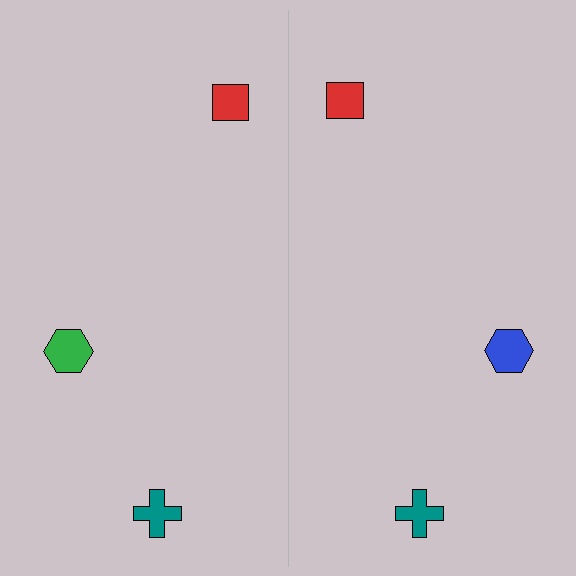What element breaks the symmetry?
The blue hexagon on the right side breaks the symmetry — its mirror counterpart is green.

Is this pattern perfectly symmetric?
No, the pattern is not perfectly symmetric. The blue hexagon on the right side breaks the symmetry — its mirror counterpart is green.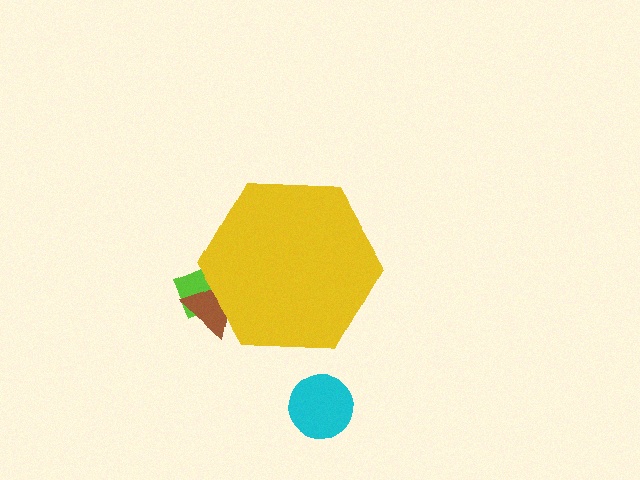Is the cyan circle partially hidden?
No, the cyan circle is fully visible.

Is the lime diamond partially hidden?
Yes, the lime diamond is partially hidden behind the yellow hexagon.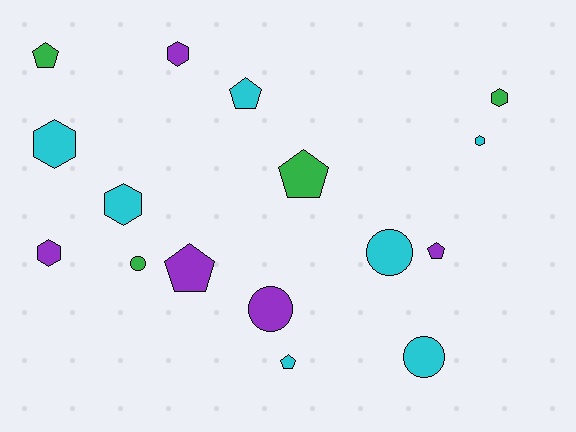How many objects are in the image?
There are 16 objects.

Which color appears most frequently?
Cyan, with 7 objects.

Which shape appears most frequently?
Hexagon, with 6 objects.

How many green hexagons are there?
There is 1 green hexagon.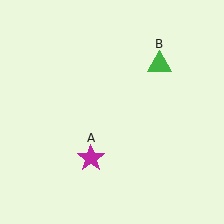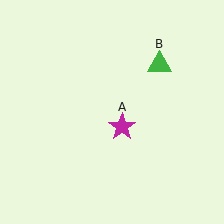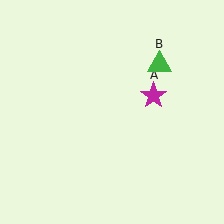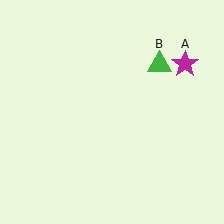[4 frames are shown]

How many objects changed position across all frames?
1 object changed position: magenta star (object A).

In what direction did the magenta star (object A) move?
The magenta star (object A) moved up and to the right.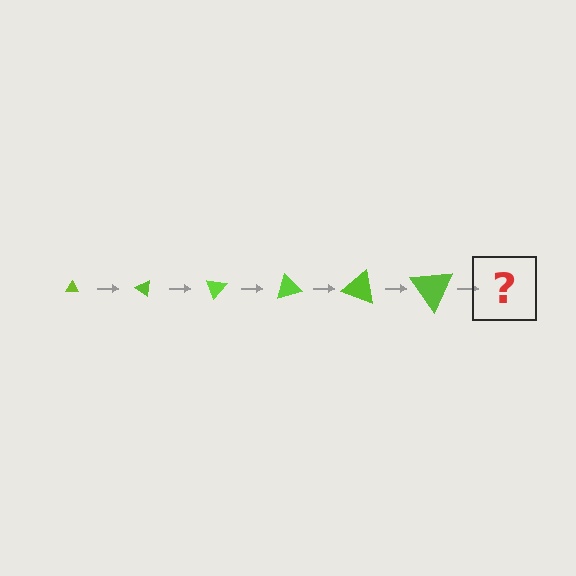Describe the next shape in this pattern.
It should be a triangle, larger than the previous one and rotated 210 degrees from the start.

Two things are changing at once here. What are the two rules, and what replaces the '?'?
The two rules are that the triangle grows larger each step and it rotates 35 degrees each step. The '?' should be a triangle, larger than the previous one and rotated 210 degrees from the start.